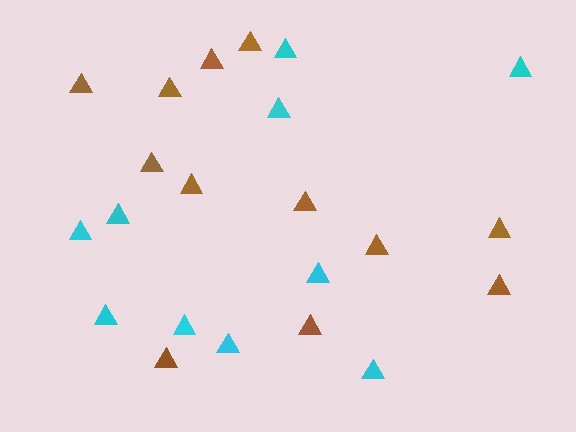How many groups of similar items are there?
There are 2 groups: one group of cyan triangles (10) and one group of brown triangles (12).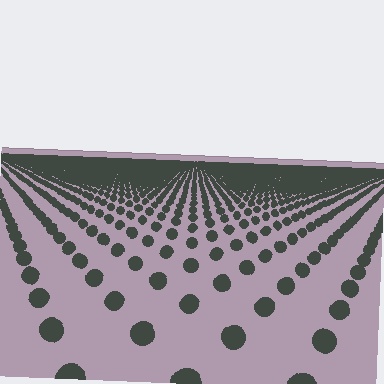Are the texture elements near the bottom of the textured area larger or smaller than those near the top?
Larger. Near the bottom, elements are closer to the viewer and appear at a bigger on-screen size.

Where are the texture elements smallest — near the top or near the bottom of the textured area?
Near the top.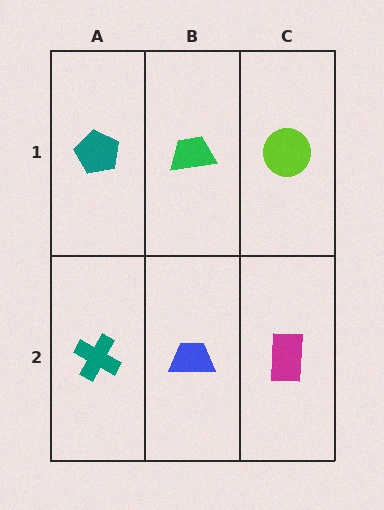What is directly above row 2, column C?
A lime circle.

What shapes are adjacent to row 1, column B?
A blue trapezoid (row 2, column B), a teal pentagon (row 1, column A), a lime circle (row 1, column C).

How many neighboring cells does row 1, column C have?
2.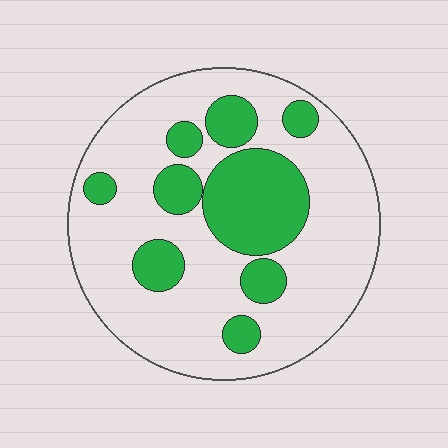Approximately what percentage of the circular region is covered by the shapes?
Approximately 30%.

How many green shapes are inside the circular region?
9.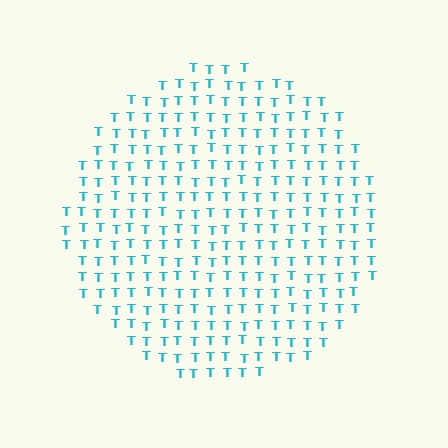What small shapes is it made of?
It is made of small letter T's.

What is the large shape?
The large shape is a circle.